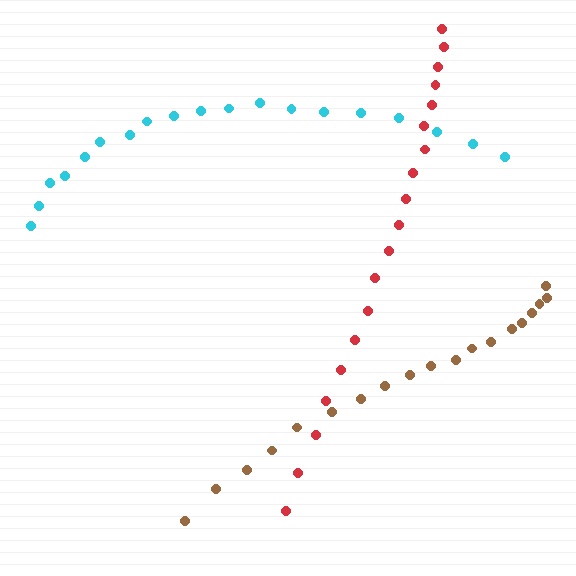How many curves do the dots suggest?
There are 3 distinct paths.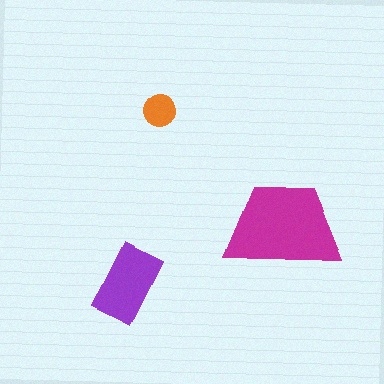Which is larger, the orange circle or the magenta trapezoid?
The magenta trapezoid.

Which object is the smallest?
The orange circle.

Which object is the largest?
The magenta trapezoid.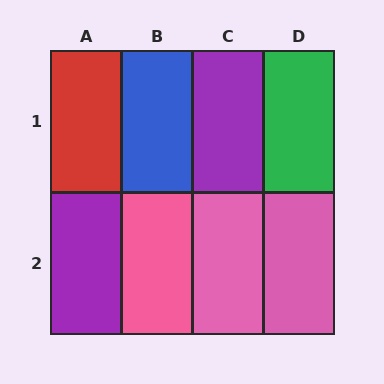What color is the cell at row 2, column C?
Pink.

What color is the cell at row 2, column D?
Pink.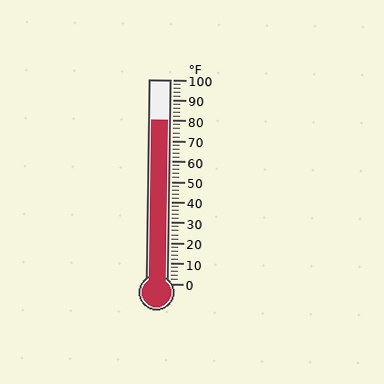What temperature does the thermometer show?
The thermometer shows approximately 80°F.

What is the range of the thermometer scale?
The thermometer scale ranges from 0°F to 100°F.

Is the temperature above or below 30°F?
The temperature is above 30°F.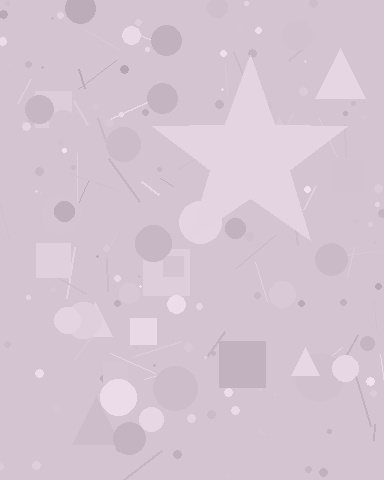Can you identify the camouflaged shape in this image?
The camouflaged shape is a star.